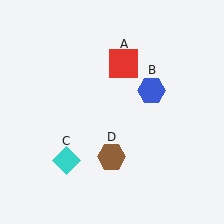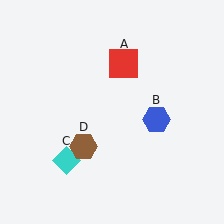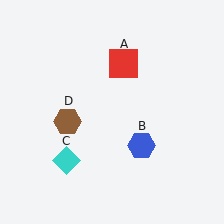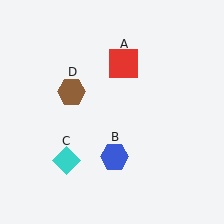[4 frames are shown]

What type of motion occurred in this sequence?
The blue hexagon (object B), brown hexagon (object D) rotated clockwise around the center of the scene.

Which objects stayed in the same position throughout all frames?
Red square (object A) and cyan diamond (object C) remained stationary.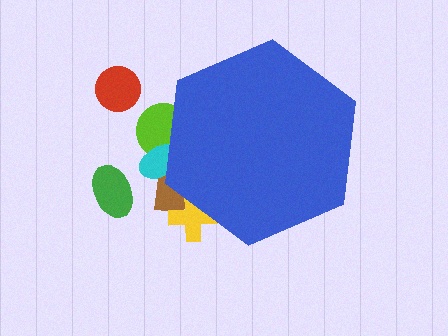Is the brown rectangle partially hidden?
Yes, the brown rectangle is partially hidden behind the blue hexagon.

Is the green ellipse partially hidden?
No, the green ellipse is fully visible.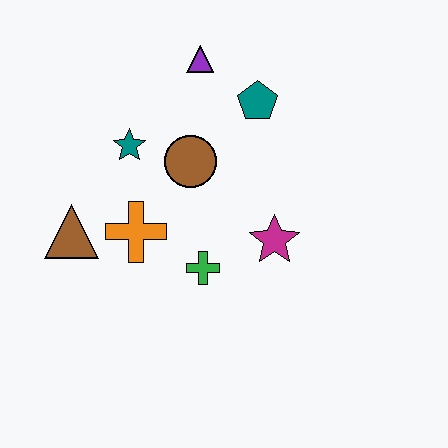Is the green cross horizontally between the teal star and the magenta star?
Yes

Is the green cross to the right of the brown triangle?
Yes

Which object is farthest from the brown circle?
The brown triangle is farthest from the brown circle.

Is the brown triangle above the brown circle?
No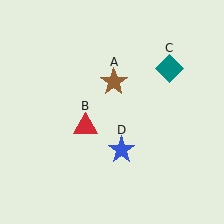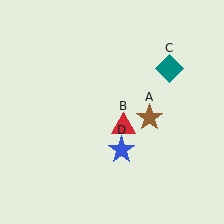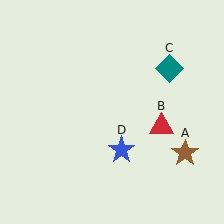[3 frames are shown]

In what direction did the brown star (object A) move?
The brown star (object A) moved down and to the right.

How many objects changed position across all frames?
2 objects changed position: brown star (object A), red triangle (object B).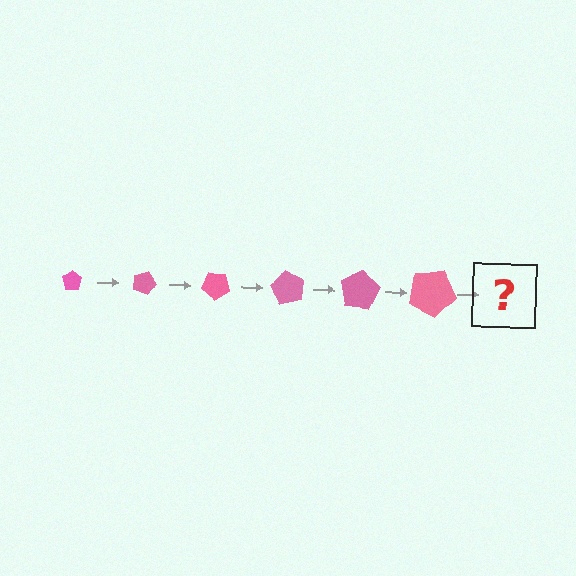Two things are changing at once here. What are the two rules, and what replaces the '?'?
The two rules are that the pentagon grows larger each step and it rotates 20 degrees each step. The '?' should be a pentagon, larger than the previous one and rotated 120 degrees from the start.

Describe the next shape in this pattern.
It should be a pentagon, larger than the previous one and rotated 120 degrees from the start.